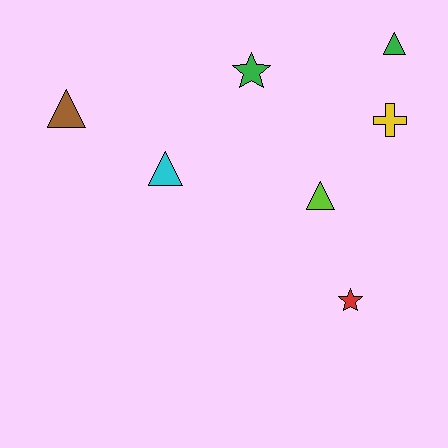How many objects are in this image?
There are 7 objects.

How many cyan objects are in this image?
There is 1 cyan object.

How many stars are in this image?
There are 2 stars.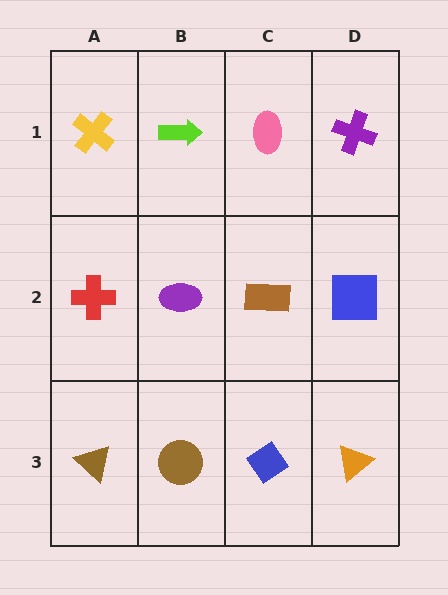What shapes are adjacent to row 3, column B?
A purple ellipse (row 2, column B), a brown triangle (row 3, column A), a blue diamond (row 3, column C).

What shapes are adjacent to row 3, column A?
A red cross (row 2, column A), a brown circle (row 3, column B).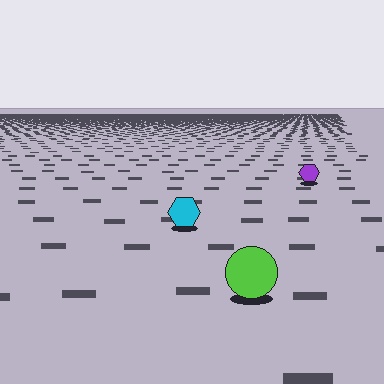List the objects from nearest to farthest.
From nearest to farthest: the lime circle, the cyan hexagon, the purple hexagon.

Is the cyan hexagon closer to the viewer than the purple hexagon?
Yes. The cyan hexagon is closer — you can tell from the texture gradient: the ground texture is coarser near it.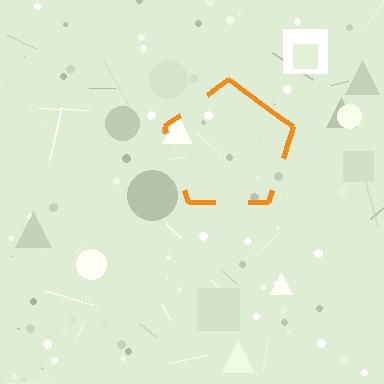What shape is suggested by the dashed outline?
The dashed outline suggests a pentagon.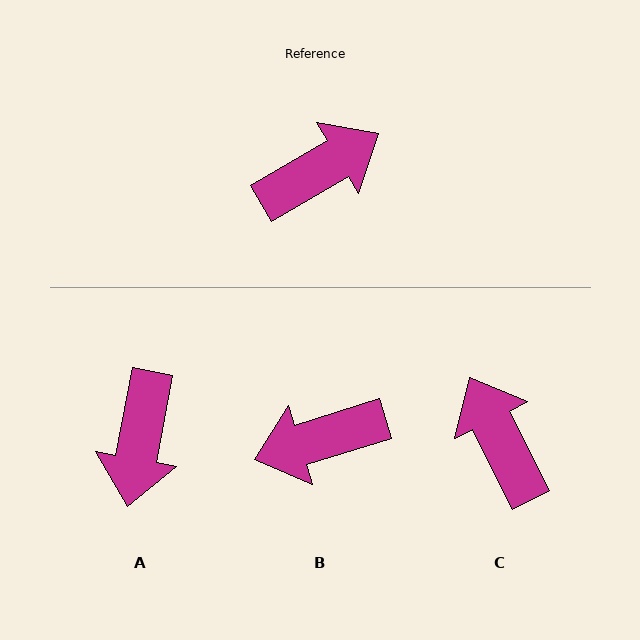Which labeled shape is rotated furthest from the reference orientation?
B, about 167 degrees away.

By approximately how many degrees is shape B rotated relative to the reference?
Approximately 167 degrees counter-clockwise.